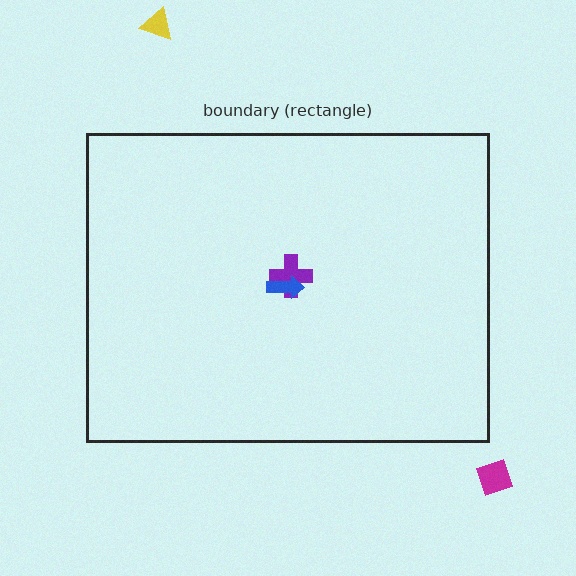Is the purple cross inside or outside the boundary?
Inside.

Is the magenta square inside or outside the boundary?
Outside.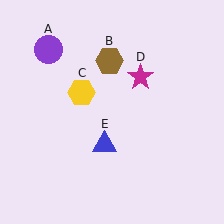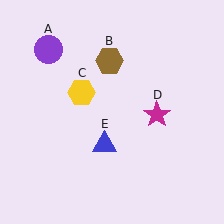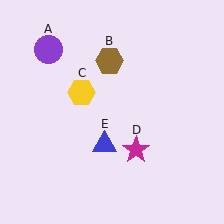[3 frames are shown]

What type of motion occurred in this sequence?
The magenta star (object D) rotated clockwise around the center of the scene.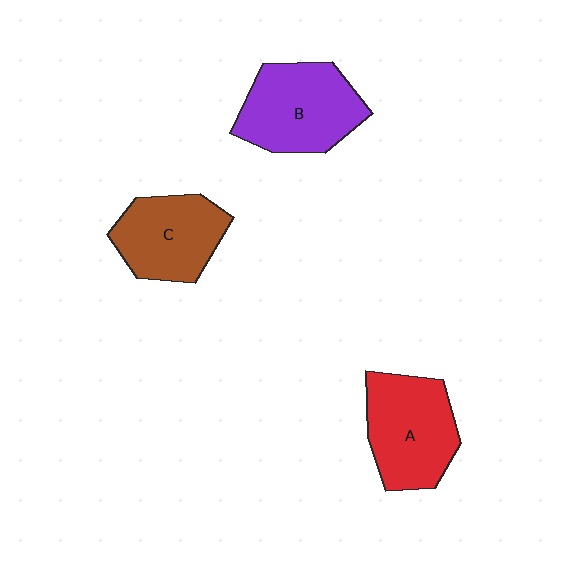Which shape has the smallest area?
Shape C (brown).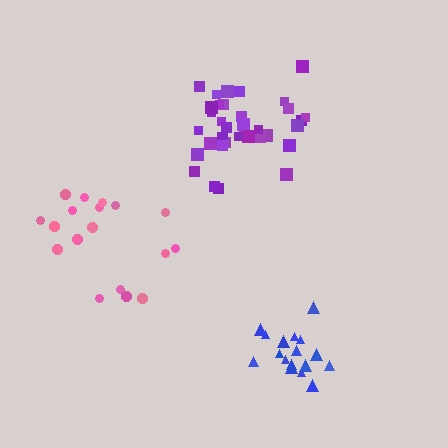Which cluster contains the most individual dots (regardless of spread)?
Purple (35).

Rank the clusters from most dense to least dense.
blue, purple, pink.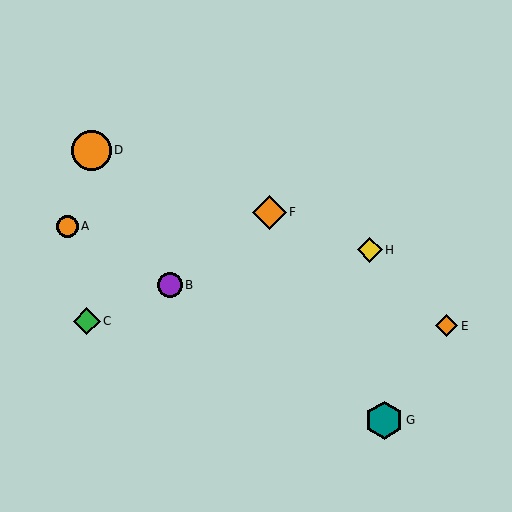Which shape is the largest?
The orange circle (labeled D) is the largest.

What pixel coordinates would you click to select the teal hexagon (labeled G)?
Click at (384, 420) to select the teal hexagon G.